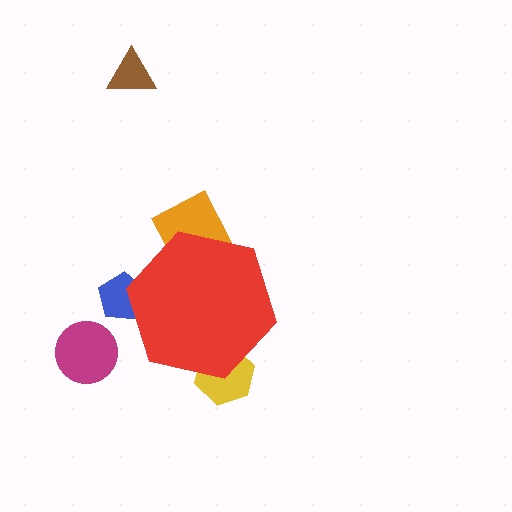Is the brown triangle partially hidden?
No, the brown triangle is fully visible.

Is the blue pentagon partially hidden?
Yes, the blue pentagon is partially hidden behind the red hexagon.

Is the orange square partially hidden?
Yes, the orange square is partially hidden behind the red hexagon.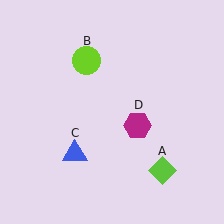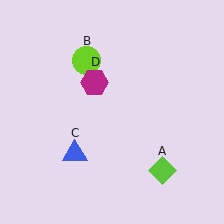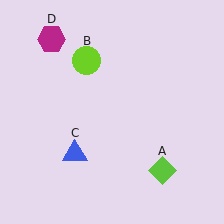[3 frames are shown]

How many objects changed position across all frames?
1 object changed position: magenta hexagon (object D).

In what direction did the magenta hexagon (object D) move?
The magenta hexagon (object D) moved up and to the left.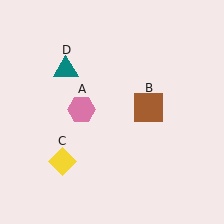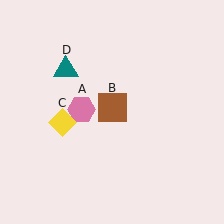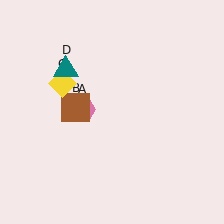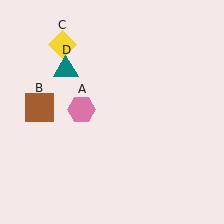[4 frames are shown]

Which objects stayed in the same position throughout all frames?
Pink hexagon (object A) and teal triangle (object D) remained stationary.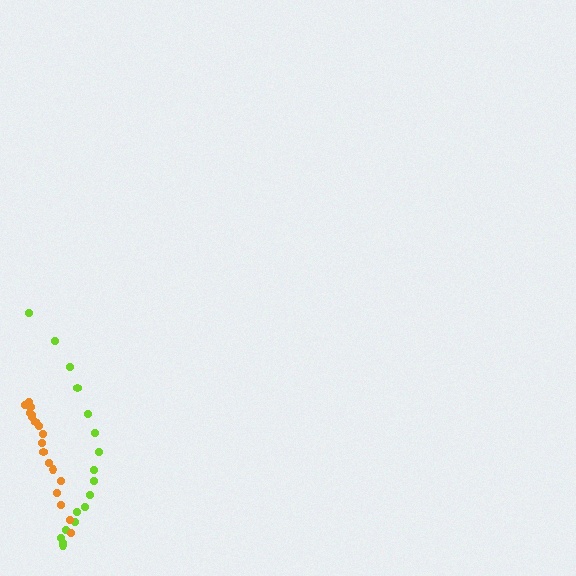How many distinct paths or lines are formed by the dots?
There are 2 distinct paths.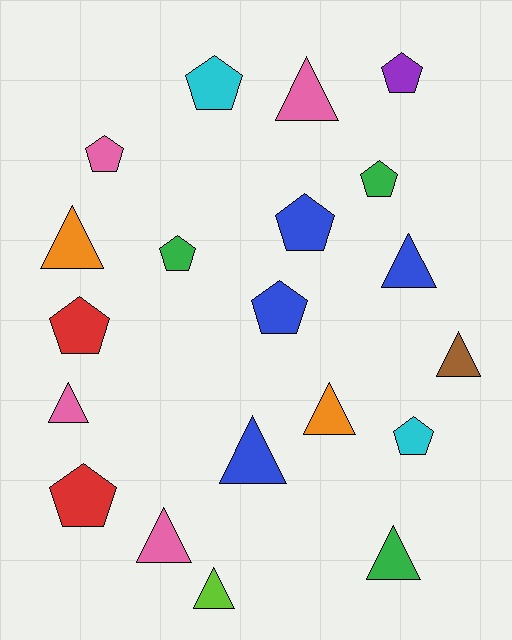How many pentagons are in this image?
There are 10 pentagons.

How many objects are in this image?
There are 20 objects.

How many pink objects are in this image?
There are 4 pink objects.